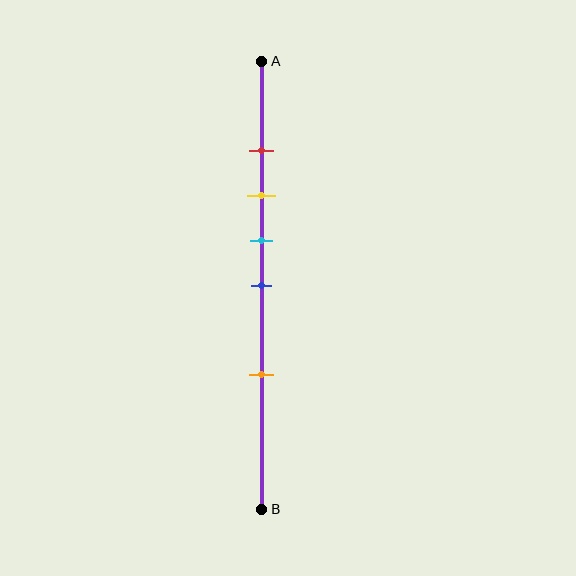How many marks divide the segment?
There are 5 marks dividing the segment.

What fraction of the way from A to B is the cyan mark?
The cyan mark is approximately 40% (0.4) of the way from A to B.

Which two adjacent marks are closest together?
The red and yellow marks are the closest adjacent pair.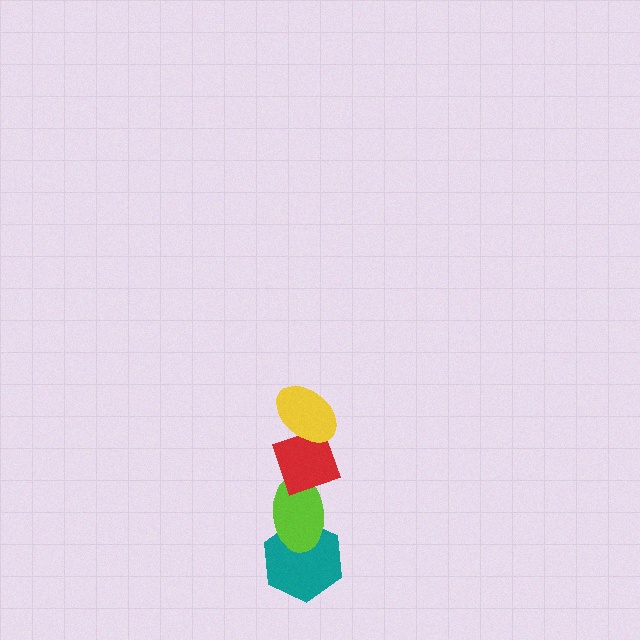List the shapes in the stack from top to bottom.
From top to bottom: the yellow ellipse, the red diamond, the lime ellipse, the teal hexagon.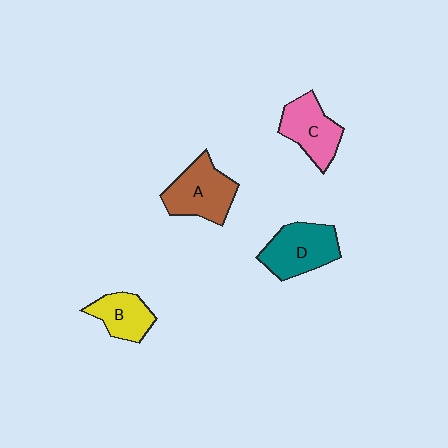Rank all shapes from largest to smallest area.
From largest to smallest: D (teal), A (brown), C (pink), B (yellow).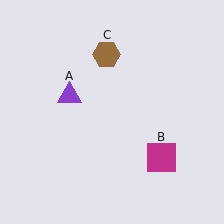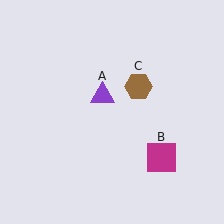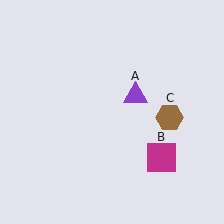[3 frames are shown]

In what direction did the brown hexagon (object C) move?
The brown hexagon (object C) moved down and to the right.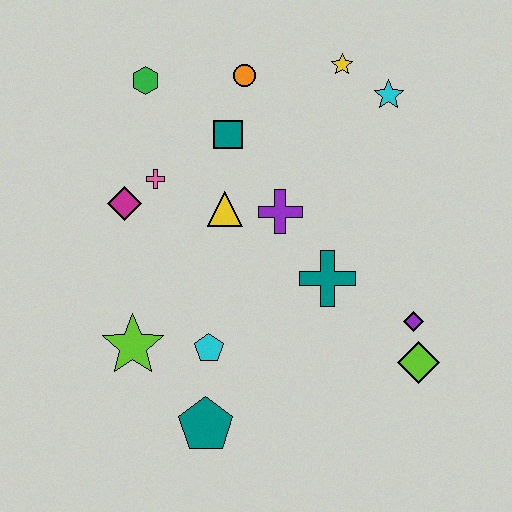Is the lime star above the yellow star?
No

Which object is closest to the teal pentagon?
The cyan pentagon is closest to the teal pentagon.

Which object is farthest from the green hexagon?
The lime diamond is farthest from the green hexagon.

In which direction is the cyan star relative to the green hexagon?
The cyan star is to the right of the green hexagon.